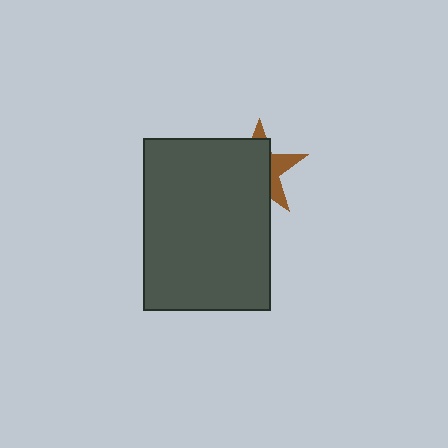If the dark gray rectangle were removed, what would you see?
You would see the complete brown star.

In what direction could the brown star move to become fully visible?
The brown star could move toward the upper-right. That would shift it out from behind the dark gray rectangle entirely.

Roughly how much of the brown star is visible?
A small part of it is visible (roughly 31%).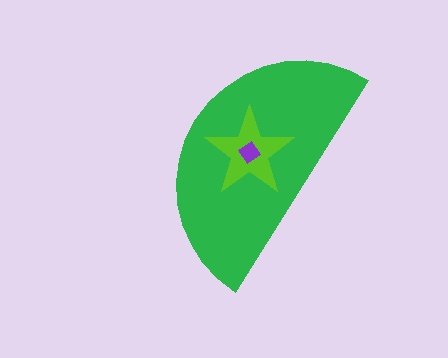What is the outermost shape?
The green semicircle.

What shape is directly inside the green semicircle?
The lime star.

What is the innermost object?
The purple diamond.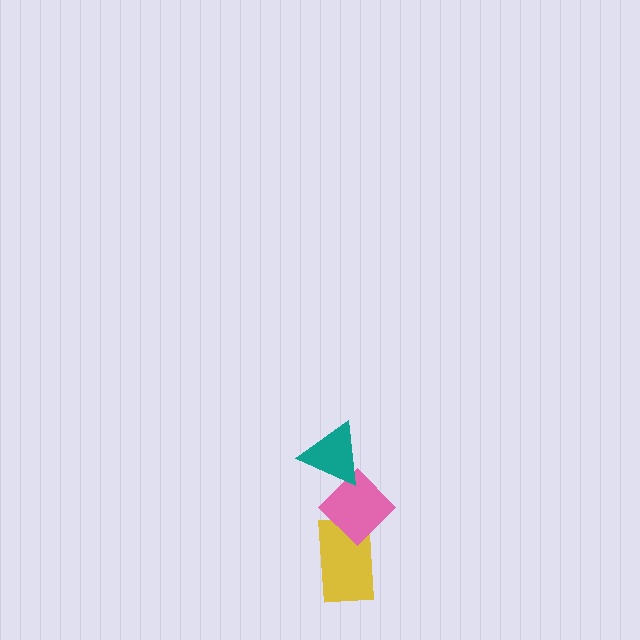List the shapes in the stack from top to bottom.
From top to bottom: the teal triangle, the pink diamond, the yellow rectangle.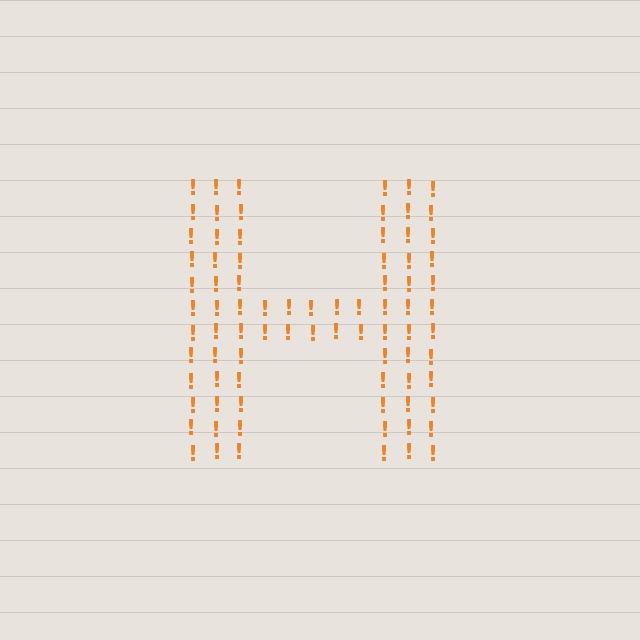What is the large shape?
The large shape is the letter H.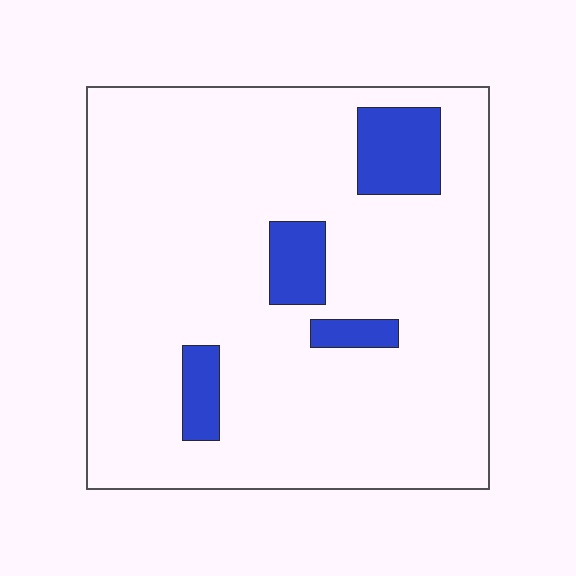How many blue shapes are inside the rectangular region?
4.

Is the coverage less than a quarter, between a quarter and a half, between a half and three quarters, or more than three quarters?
Less than a quarter.